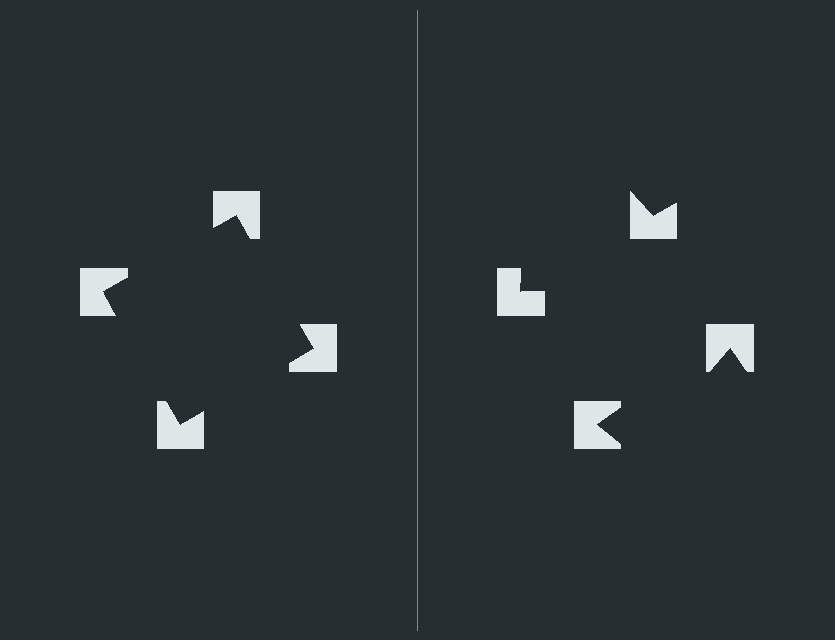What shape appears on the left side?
An illusory square.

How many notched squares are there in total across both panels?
8 — 4 on each side.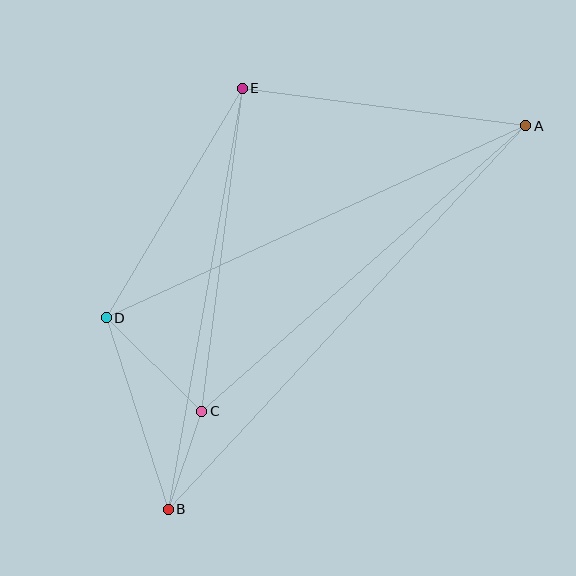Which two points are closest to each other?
Points B and C are closest to each other.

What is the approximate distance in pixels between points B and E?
The distance between B and E is approximately 427 pixels.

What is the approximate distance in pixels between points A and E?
The distance between A and E is approximately 286 pixels.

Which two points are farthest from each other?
Points A and B are farthest from each other.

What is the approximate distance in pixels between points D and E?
The distance between D and E is approximately 267 pixels.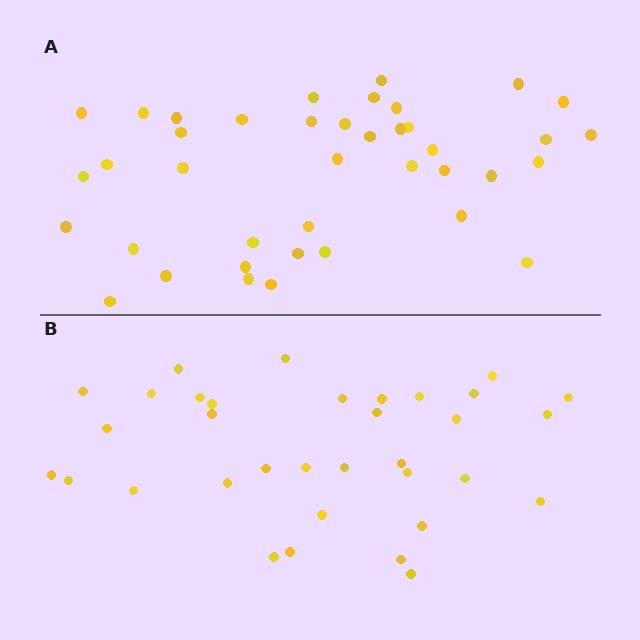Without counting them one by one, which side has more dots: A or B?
Region A (the top region) has more dots.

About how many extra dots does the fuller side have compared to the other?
Region A has about 6 more dots than region B.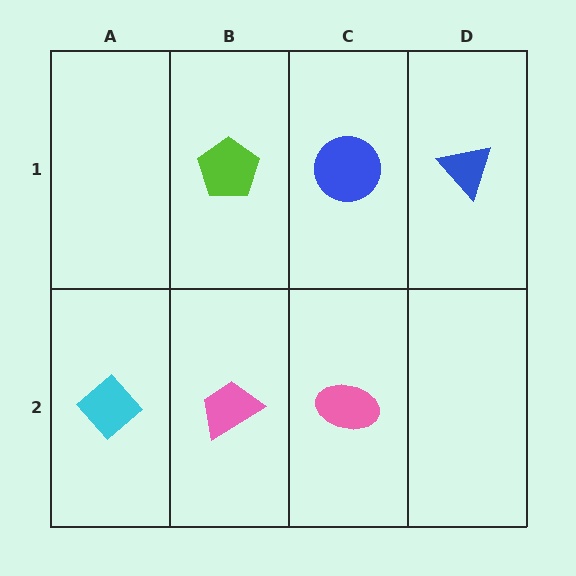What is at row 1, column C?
A blue circle.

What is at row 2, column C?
A pink ellipse.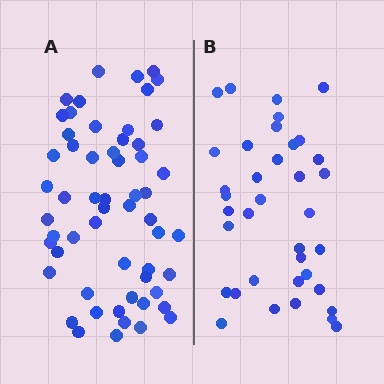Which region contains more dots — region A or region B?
Region A (the left region) has more dots.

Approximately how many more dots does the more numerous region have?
Region A has approximately 20 more dots than region B.